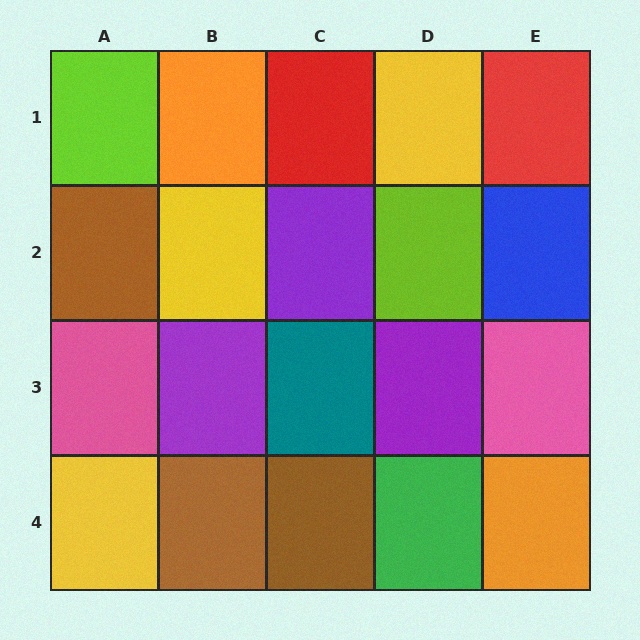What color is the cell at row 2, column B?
Yellow.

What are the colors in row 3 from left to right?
Pink, purple, teal, purple, pink.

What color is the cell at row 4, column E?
Orange.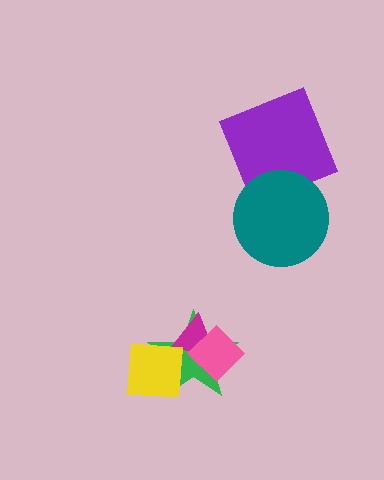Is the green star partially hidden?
Yes, it is partially covered by another shape.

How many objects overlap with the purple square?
1 object overlaps with the purple square.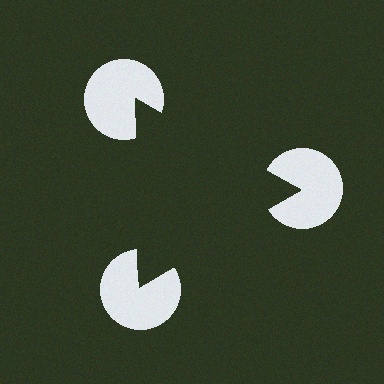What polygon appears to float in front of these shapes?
An illusory triangle — its edges are inferred from the aligned wedge cuts in the pac-man discs, not physically drawn.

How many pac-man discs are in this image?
There are 3 — one at each vertex of the illusory triangle.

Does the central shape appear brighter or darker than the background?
It typically appears slightly darker than the background, even though no actual brightness change is drawn.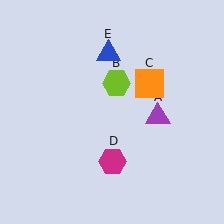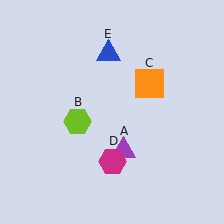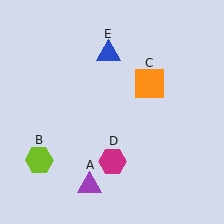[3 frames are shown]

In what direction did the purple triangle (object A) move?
The purple triangle (object A) moved down and to the left.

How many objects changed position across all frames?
2 objects changed position: purple triangle (object A), lime hexagon (object B).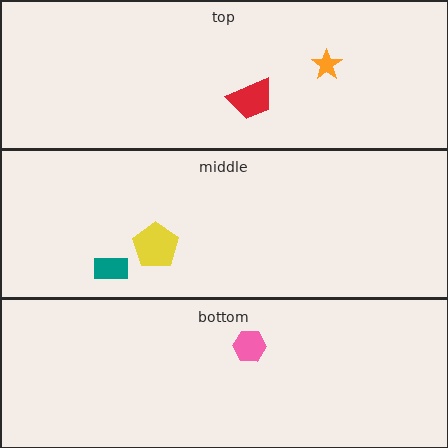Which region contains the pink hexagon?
The bottom region.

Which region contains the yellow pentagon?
The middle region.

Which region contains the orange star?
The top region.